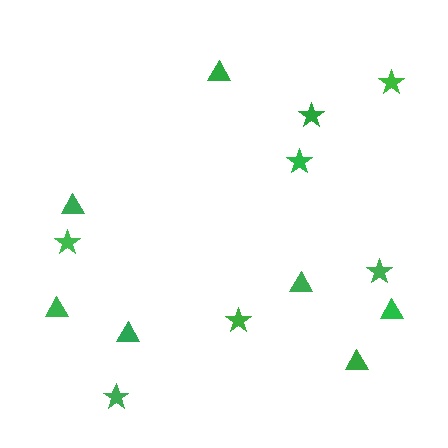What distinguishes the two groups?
There are 2 groups: one group of triangles (7) and one group of stars (7).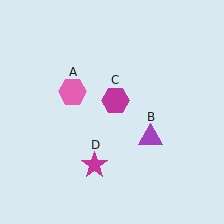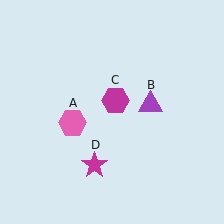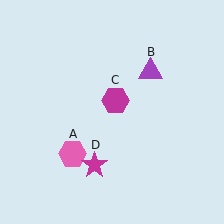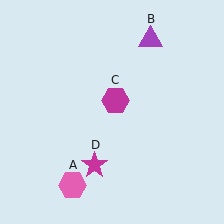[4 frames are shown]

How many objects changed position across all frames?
2 objects changed position: pink hexagon (object A), purple triangle (object B).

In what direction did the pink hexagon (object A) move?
The pink hexagon (object A) moved down.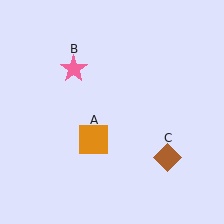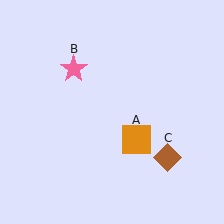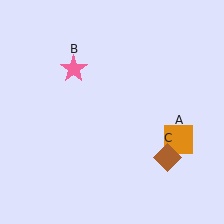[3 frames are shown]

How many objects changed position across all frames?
1 object changed position: orange square (object A).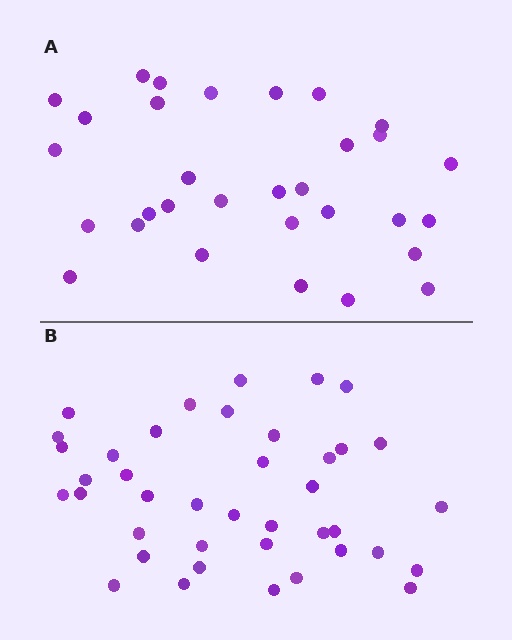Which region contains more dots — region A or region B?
Region B (the bottom region) has more dots.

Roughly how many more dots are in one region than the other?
Region B has roughly 8 or so more dots than region A.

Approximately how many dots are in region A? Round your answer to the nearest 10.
About 30 dots. (The exact count is 31, which rounds to 30.)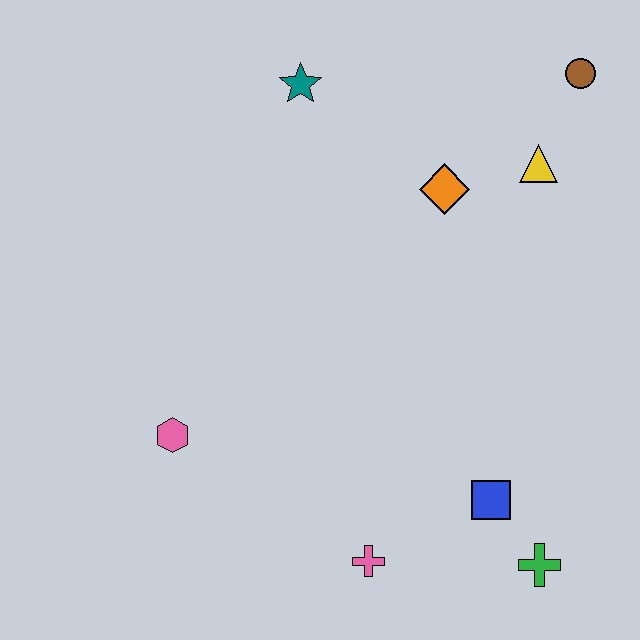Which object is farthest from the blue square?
The teal star is farthest from the blue square.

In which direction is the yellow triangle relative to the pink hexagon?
The yellow triangle is to the right of the pink hexagon.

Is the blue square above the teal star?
No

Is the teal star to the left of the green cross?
Yes